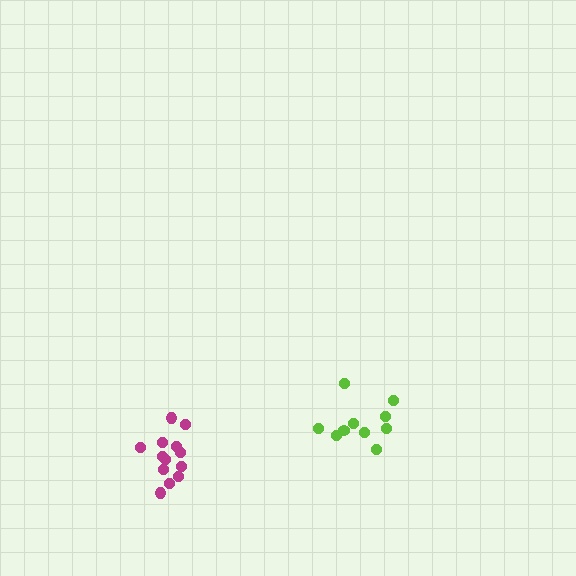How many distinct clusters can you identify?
There are 2 distinct clusters.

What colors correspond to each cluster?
The clusters are colored: lime, magenta.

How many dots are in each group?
Group 1: 10 dots, Group 2: 13 dots (23 total).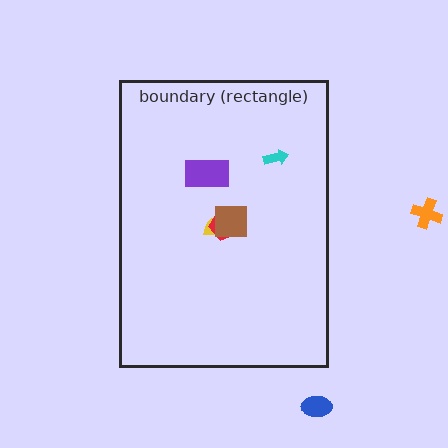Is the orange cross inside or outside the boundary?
Outside.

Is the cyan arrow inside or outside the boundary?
Inside.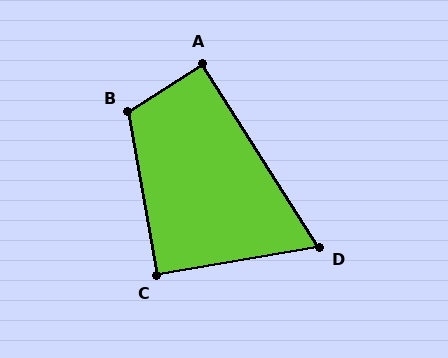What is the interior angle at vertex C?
Approximately 90 degrees (approximately right).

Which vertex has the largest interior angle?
B, at approximately 113 degrees.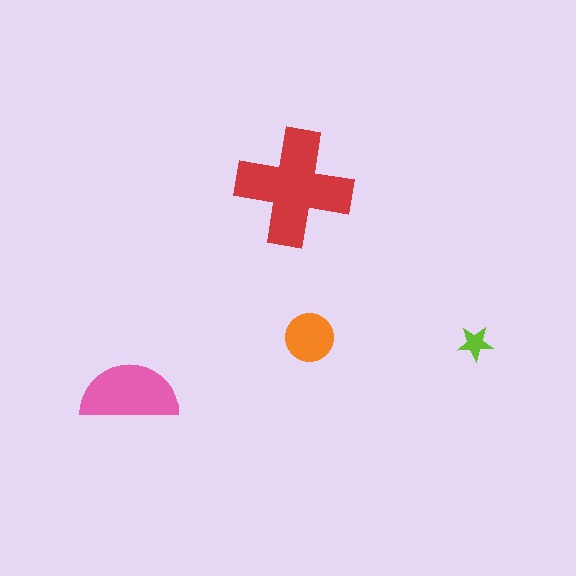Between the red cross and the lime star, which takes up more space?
The red cross.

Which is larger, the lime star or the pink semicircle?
The pink semicircle.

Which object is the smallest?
The lime star.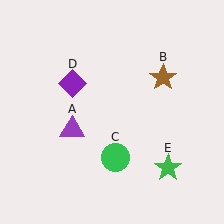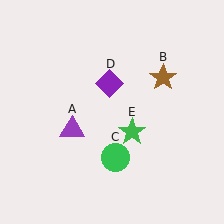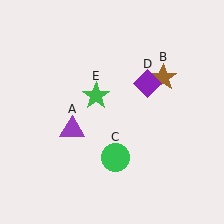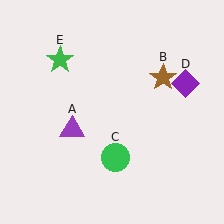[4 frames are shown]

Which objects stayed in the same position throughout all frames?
Purple triangle (object A) and brown star (object B) and green circle (object C) remained stationary.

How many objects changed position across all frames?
2 objects changed position: purple diamond (object D), green star (object E).